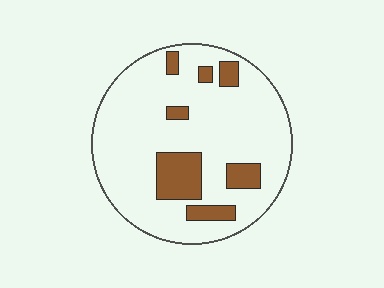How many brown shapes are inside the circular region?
7.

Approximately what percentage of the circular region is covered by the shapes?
Approximately 15%.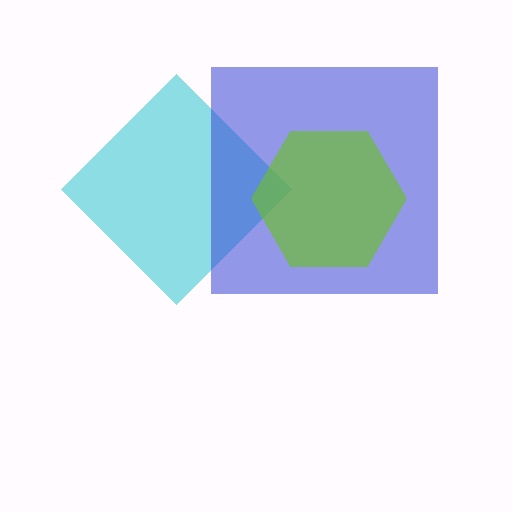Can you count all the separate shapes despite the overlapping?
Yes, there are 3 separate shapes.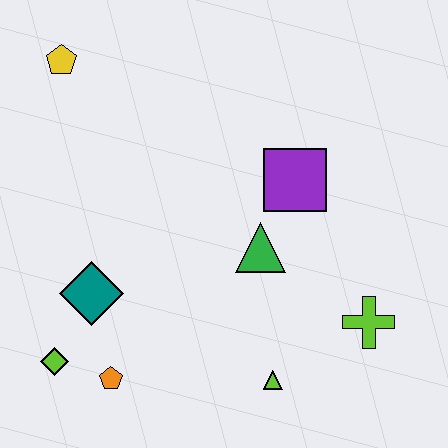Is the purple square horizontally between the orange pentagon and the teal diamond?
No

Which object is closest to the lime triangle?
The lime cross is closest to the lime triangle.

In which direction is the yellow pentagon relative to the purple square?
The yellow pentagon is to the left of the purple square.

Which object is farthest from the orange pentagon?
The yellow pentagon is farthest from the orange pentagon.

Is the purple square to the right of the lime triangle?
Yes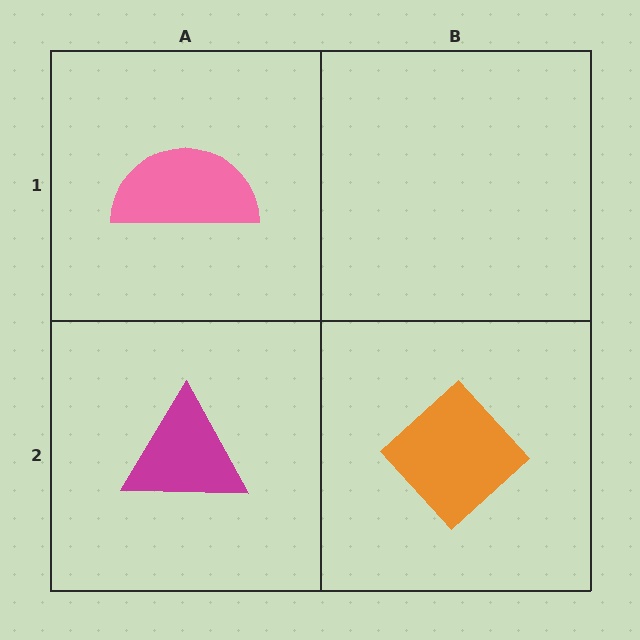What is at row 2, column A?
A magenta triangle.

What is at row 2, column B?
An orange diamond.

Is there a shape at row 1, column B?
No, that cell is empty.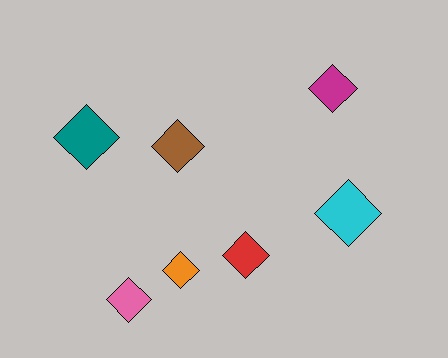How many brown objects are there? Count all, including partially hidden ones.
There is 1 brown object.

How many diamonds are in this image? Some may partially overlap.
There are 7 diamonds.